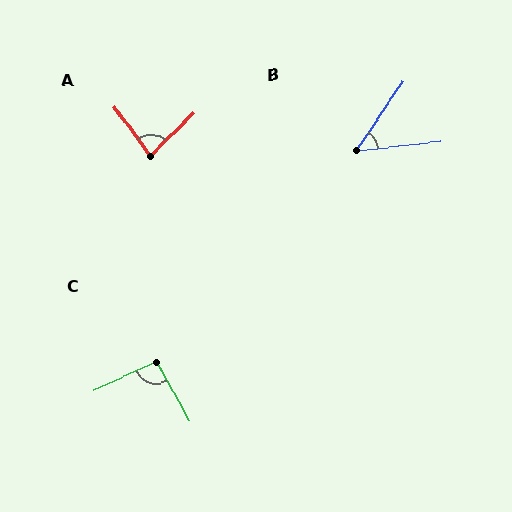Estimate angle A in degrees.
Approximately 81 degrees.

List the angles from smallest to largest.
B (49°), A (81°), C (94°).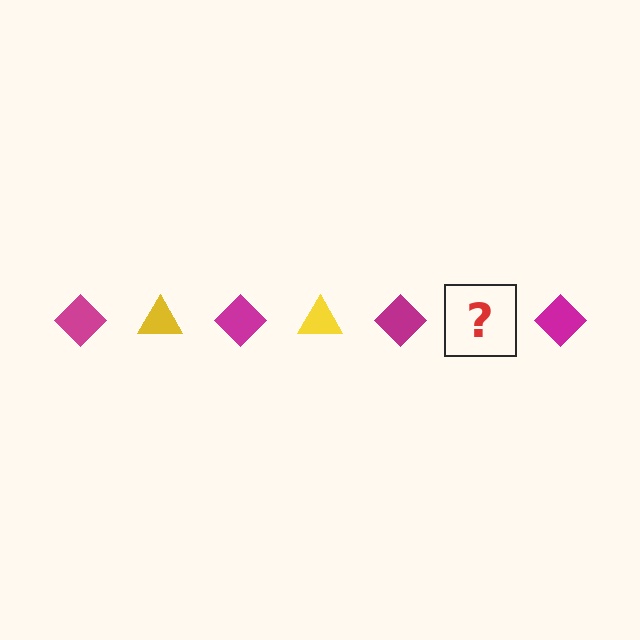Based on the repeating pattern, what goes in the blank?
The blank should be a yellow triangle.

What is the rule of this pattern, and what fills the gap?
The rule is that the pattern alternates between magenta diamond and yellow triangle. The gap should be filled with a yellow triangle.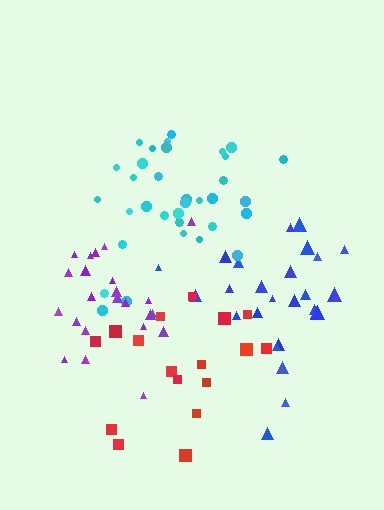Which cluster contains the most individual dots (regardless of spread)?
Cyan (34).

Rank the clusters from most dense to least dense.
purple, cyan, blue, red.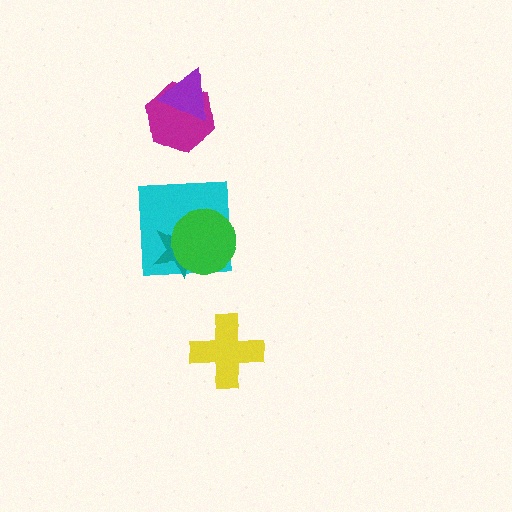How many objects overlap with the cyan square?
2 objects overlap with the cyan square.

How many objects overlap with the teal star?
2 objects overlap with the teal star.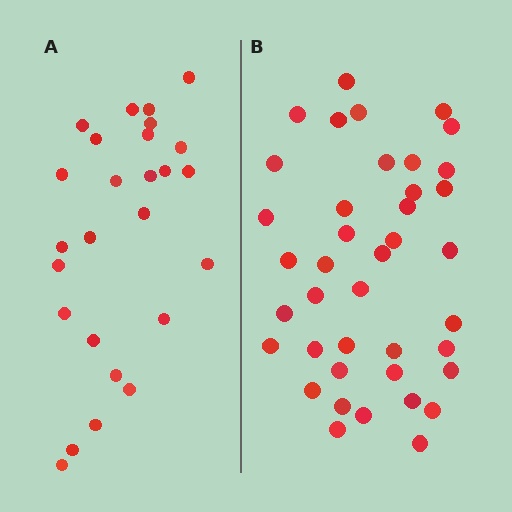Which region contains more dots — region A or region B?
Region B (the right region) has more dots.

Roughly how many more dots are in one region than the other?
Region B has approximately 15 more dots than region A.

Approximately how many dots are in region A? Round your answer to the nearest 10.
About 30 dots. (The exact count is 26, which rounds to 30.)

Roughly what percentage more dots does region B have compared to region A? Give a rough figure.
About 55% more.